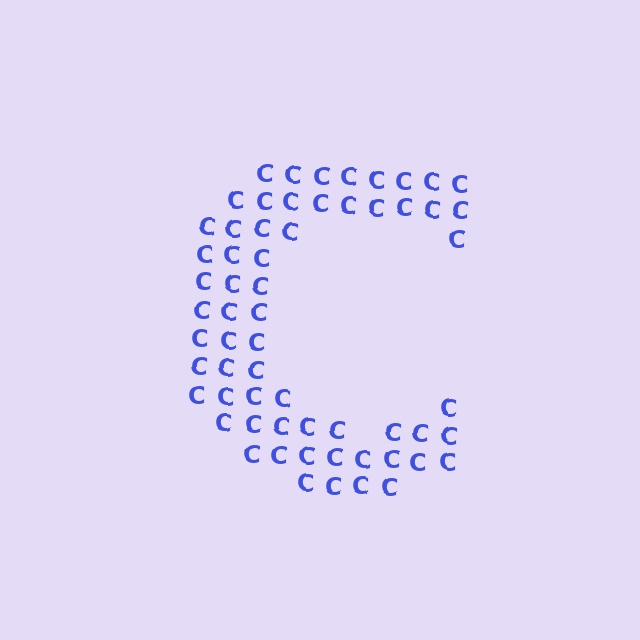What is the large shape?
The large shape is the letter C.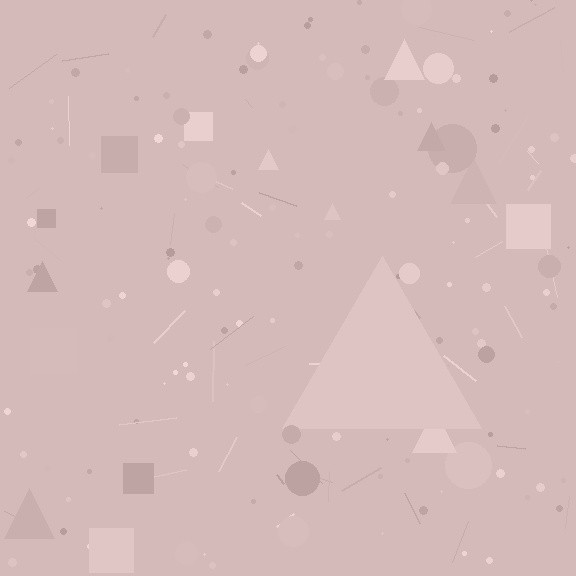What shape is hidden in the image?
A triangle is hidden in the image.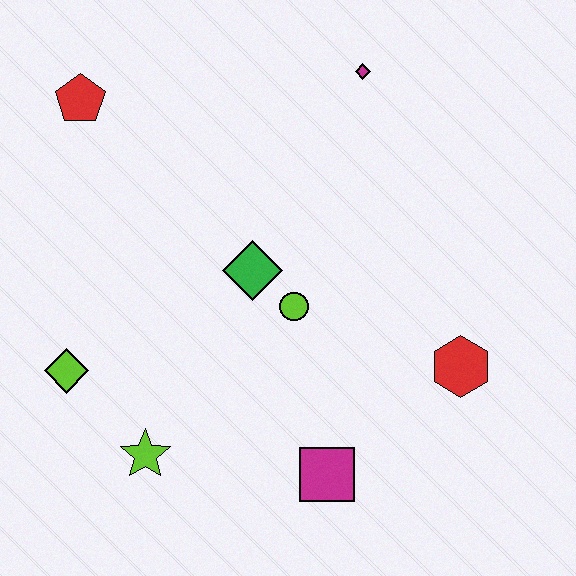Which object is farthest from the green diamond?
The red pentagon is farthest from the green diamond.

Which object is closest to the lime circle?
The green diamond is closest to the lime circle.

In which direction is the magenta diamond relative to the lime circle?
The magenta diamond is above the lime circle.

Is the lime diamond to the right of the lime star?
No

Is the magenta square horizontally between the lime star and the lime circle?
No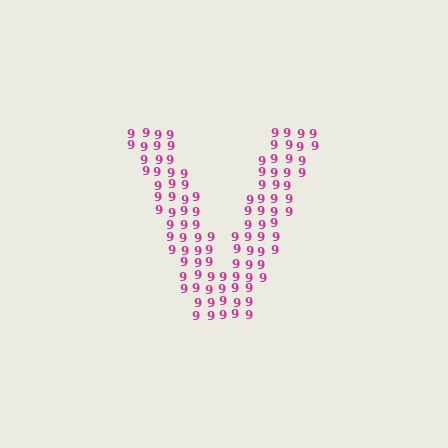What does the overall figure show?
The overall figure shows the letter V.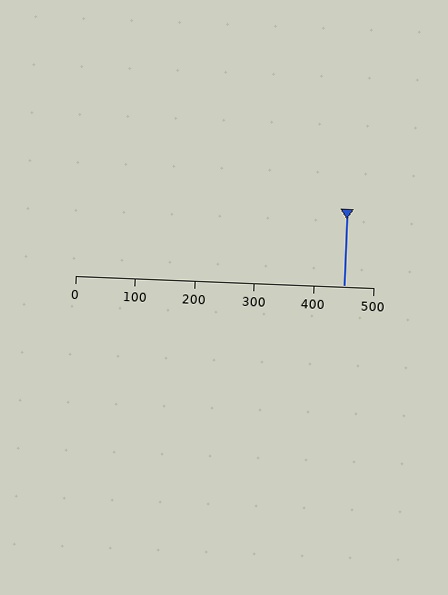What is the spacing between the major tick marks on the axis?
The major ticks are spaced 100 apart.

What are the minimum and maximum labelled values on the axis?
The axis runs from 0 to 500.